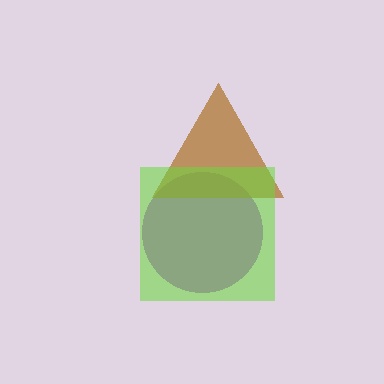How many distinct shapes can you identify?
There are 3 distinct shapes: a purple circle, a brown triangle, a lime square.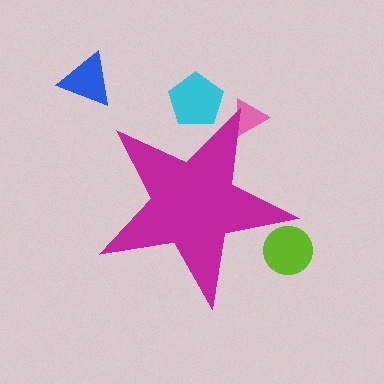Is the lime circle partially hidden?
Yes, the lime circle is partially hidden behind the magenta star.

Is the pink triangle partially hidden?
Yes, the pink triangle is partially hidden behind the magenta star.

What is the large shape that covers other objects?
A magenta star.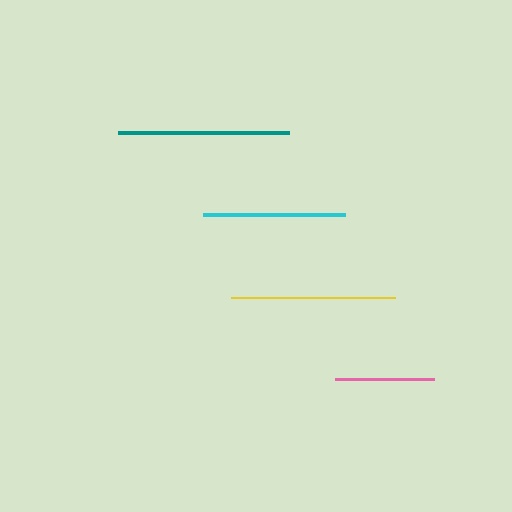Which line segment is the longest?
The teal line is the longest at approximately 171 pixels.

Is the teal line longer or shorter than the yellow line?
The teal line is longer than the yellow line.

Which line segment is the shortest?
The pink line is the shortest at approximately 99 pixels.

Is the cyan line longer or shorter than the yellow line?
The yellow line is longer than the cyan line.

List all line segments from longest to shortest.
From longest to shortest: teal, yellow, cyan, pink.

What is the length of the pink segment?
The pink segment is approximately 99 pixels long.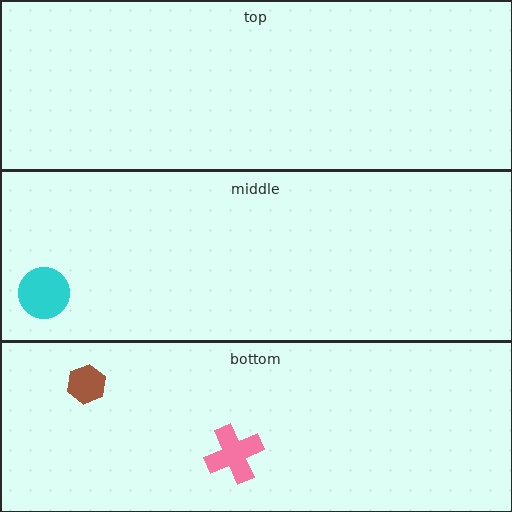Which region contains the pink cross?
The bottom region.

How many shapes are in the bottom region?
2.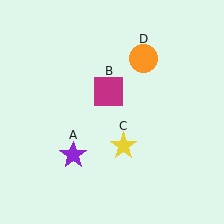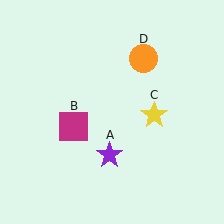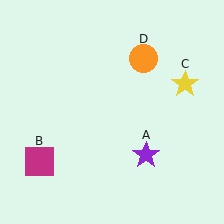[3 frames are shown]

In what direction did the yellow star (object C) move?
The yellow star (object C) moved up and to the right.